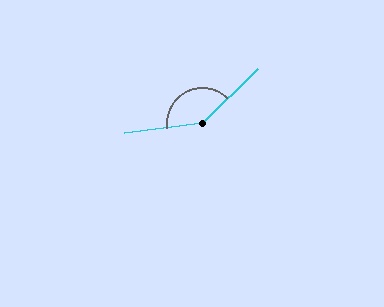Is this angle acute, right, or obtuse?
It is obtuse.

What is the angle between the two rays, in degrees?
Approximately 143 degrees.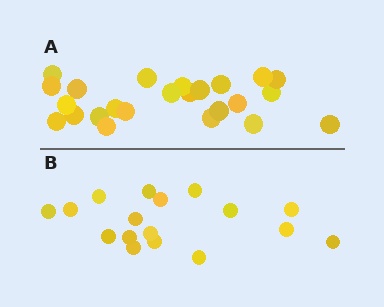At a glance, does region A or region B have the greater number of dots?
Region A (the top region) has more dots.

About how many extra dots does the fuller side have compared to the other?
Region A has roughly 8 or so more dots than region B.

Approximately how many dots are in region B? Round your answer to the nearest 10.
About 20 dots. (The exact count is 17, which rounds to 20.)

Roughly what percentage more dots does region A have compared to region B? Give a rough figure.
About 40% more.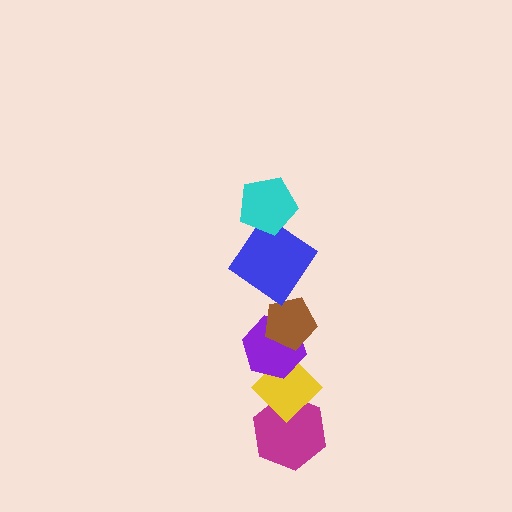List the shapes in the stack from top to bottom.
From top to bottom: the cyan pentagon, the blue diamond, the brown pentagon, the purple hexagon, the yellow diamond, the magenta hexagon.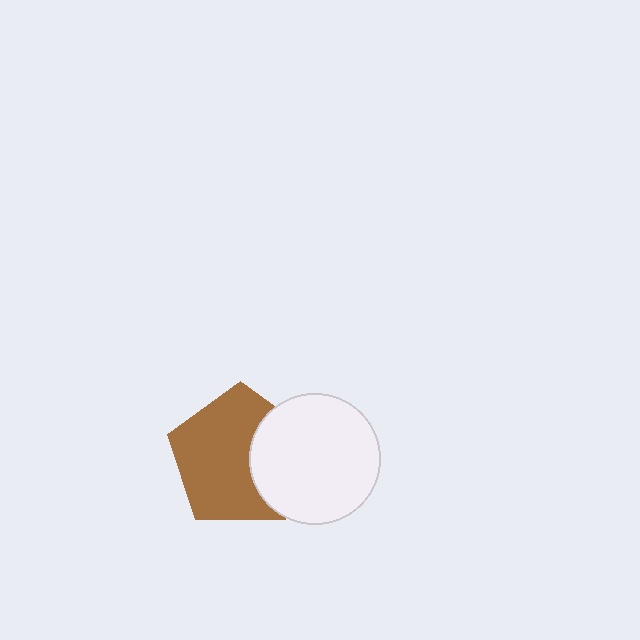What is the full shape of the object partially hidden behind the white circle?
The partially hidden object is a brown pentagon.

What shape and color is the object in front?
The object in front is a white circle.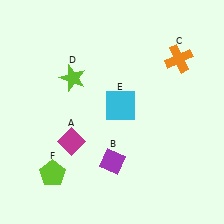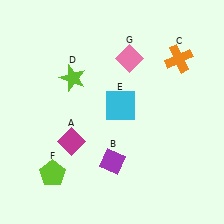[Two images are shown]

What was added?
A pink diamond (G) was added in Image 2.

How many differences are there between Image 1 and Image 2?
There is 1 difference between the two images.